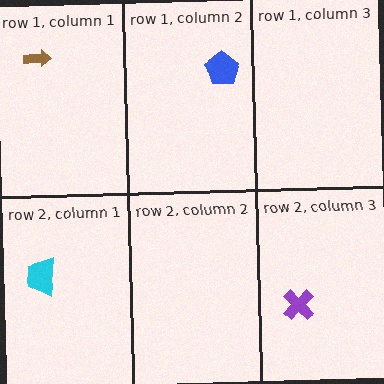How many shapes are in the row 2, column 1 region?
1.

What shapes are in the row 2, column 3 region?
The purple cross.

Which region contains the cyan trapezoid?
The row 2, column 1 region.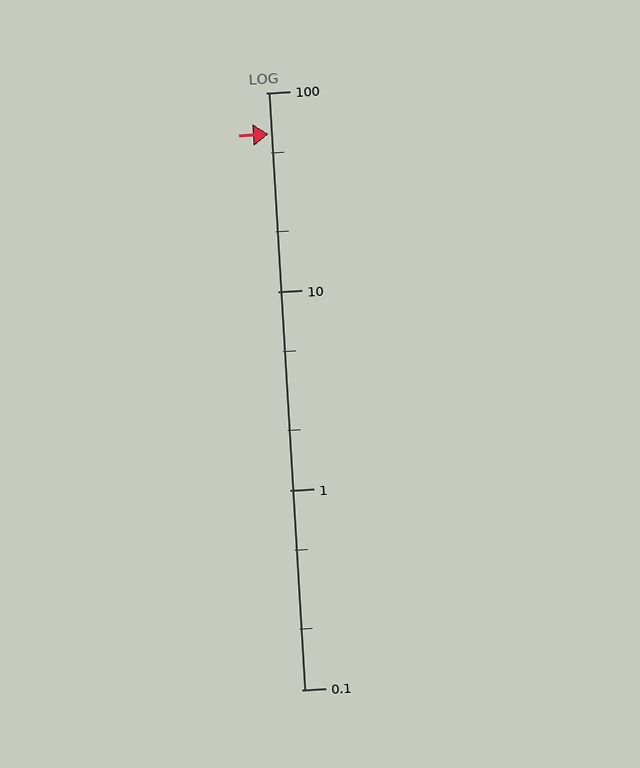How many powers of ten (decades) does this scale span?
The scale spans 3 decades, from 0.1 to 100.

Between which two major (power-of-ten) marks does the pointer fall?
The pointer is between 10 and 100.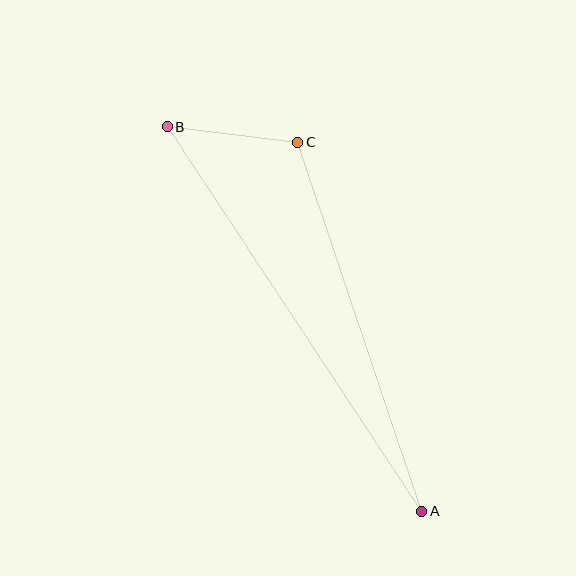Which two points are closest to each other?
Points B and C are closest to each other.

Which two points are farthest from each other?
Points A and B are farthest from each other.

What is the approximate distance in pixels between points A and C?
The distance between A and C is approximately 389 pixels.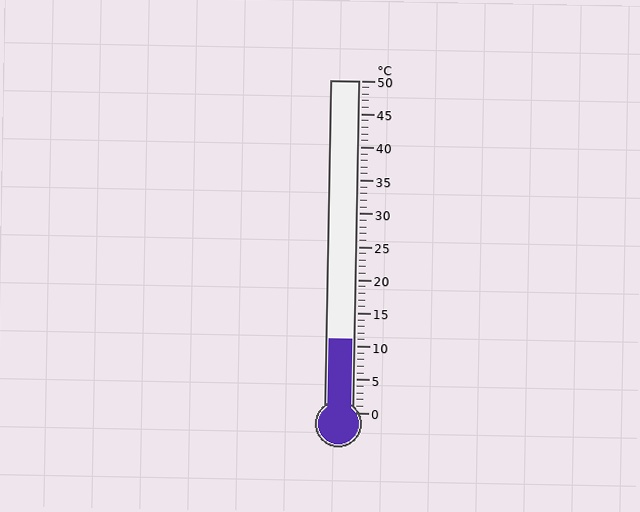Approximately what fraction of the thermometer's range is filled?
The thermometer is filled to approximately 20% of its range.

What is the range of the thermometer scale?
The thermometer scale ranges from 0°C to 50°C.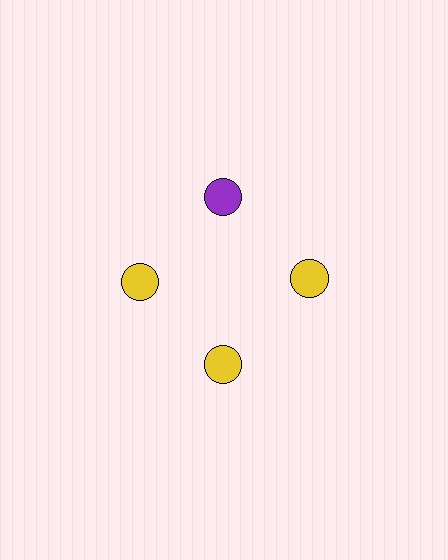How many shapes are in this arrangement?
There are 4 shapes arranged in a ring pattern.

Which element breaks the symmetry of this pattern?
The purple circle at roughly the 12 o'clock position breaks the symmetry. All other shapes are yellow circles.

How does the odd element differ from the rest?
It has a different color: purple instead of yellow.